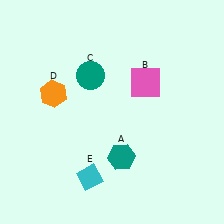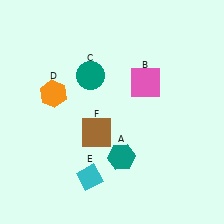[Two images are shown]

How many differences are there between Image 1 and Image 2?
There is 1 difference between the two images.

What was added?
A brown square (F) was added in Image 2.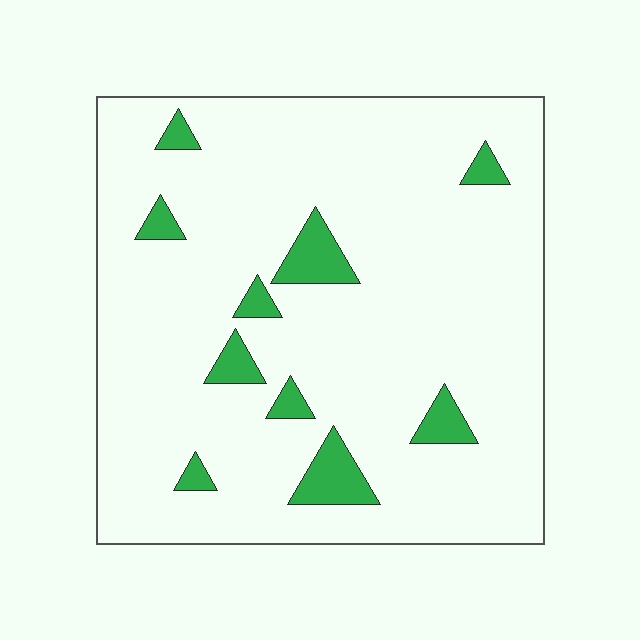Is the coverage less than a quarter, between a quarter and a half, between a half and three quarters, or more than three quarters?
Less than a quarter.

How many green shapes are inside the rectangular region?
10.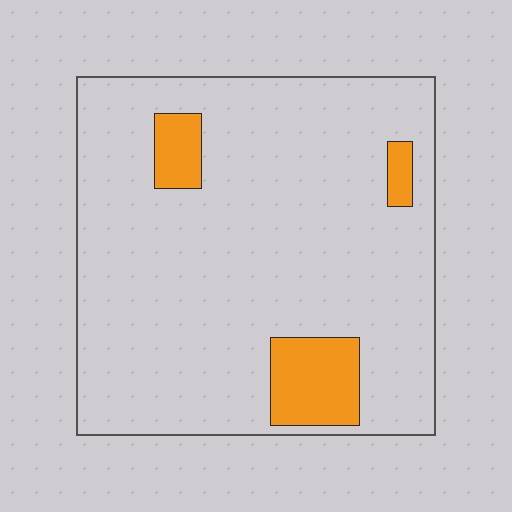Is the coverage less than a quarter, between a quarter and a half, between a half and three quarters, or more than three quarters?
Less than a quarter.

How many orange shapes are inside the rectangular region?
3.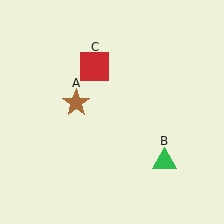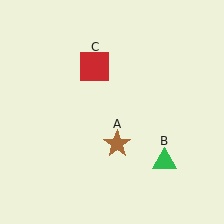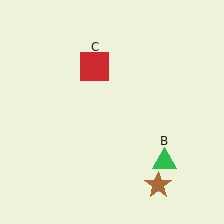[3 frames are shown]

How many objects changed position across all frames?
1 object changed position: brown star (object A).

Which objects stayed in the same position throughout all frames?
Green triangle (object B) and red square (object C) remained stationary.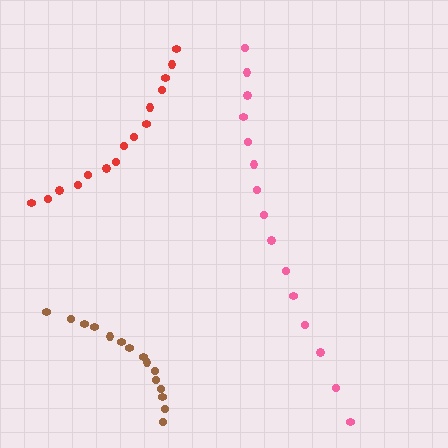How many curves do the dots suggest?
There are 3 distinct paths.